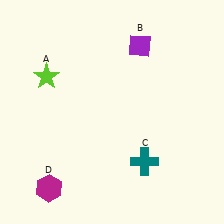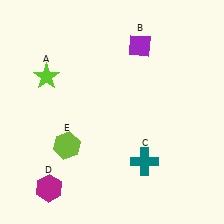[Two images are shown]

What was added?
A lime hexagon (E) was added in Image 2.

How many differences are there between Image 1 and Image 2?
There is 1 difference between the two images.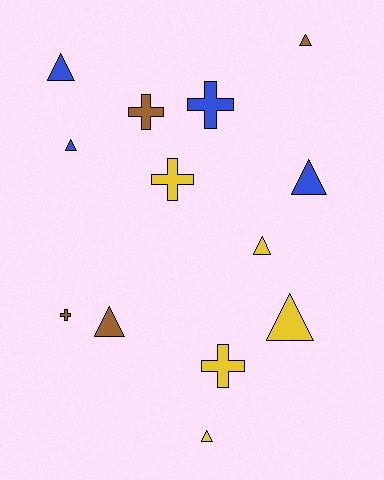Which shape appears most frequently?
Triangle, with 8 objects.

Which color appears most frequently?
Yellow, with 5 objects.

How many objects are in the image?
There are 13 objects.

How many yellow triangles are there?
There are 3 yellow triangles.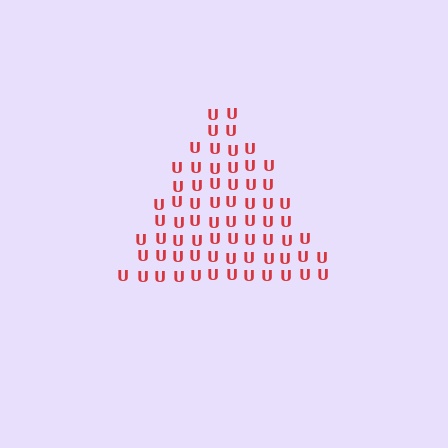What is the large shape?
The large shape is a triangle.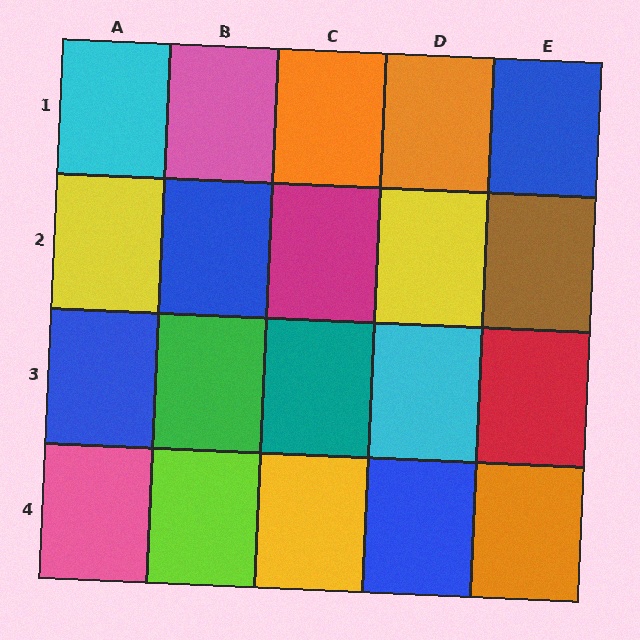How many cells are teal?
1 cell is teal.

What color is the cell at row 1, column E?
Blue.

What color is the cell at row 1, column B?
Pink.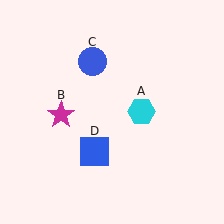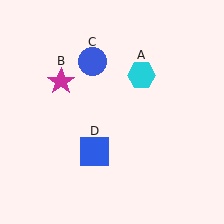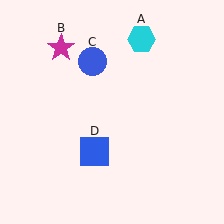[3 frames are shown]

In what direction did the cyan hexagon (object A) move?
The cyan hexagon (object A) moved up.